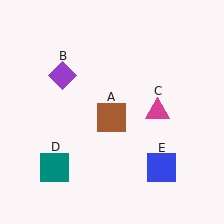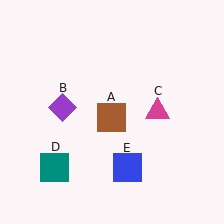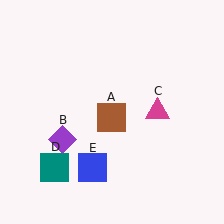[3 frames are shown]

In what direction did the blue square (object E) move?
The blue square (object E) moved left.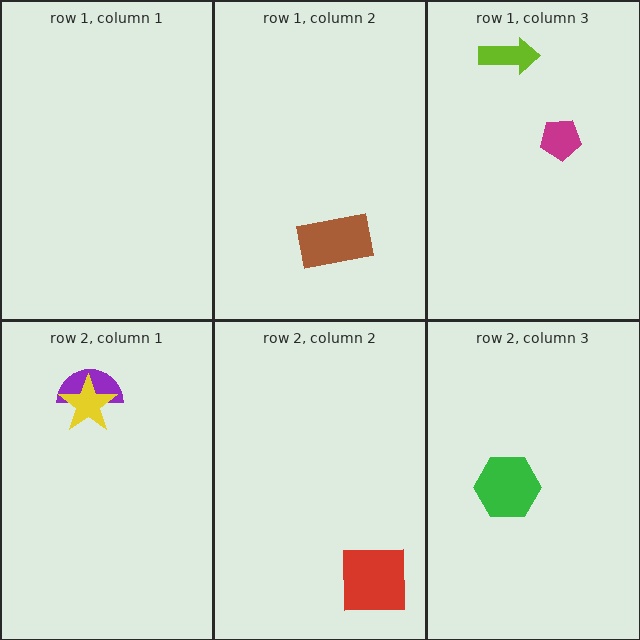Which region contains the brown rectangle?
The row 1, column 2 region.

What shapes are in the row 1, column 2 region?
The brown rectangle.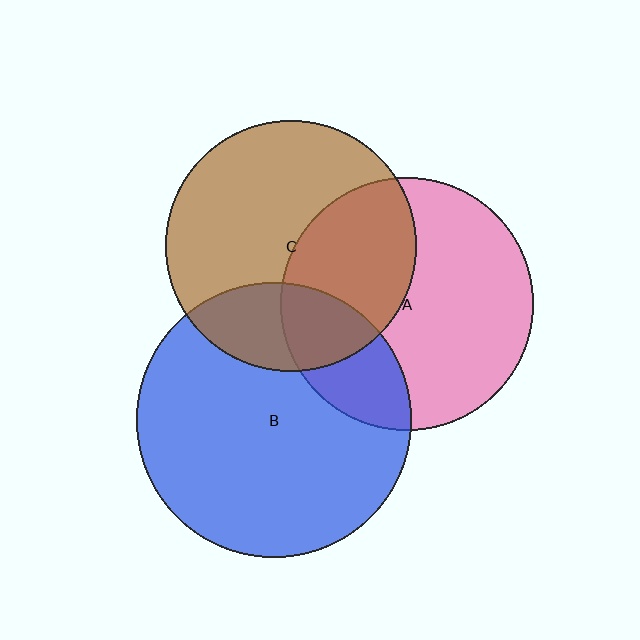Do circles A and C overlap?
Yes.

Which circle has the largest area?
Circle B (blue).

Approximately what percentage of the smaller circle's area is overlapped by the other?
Approximately 40%.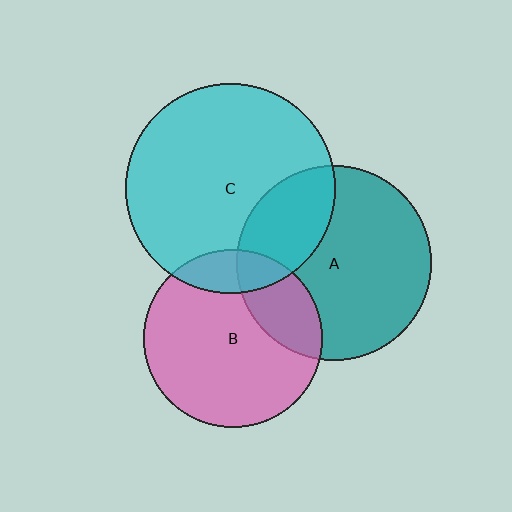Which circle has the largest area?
Circle C (cyan).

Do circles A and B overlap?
Yes.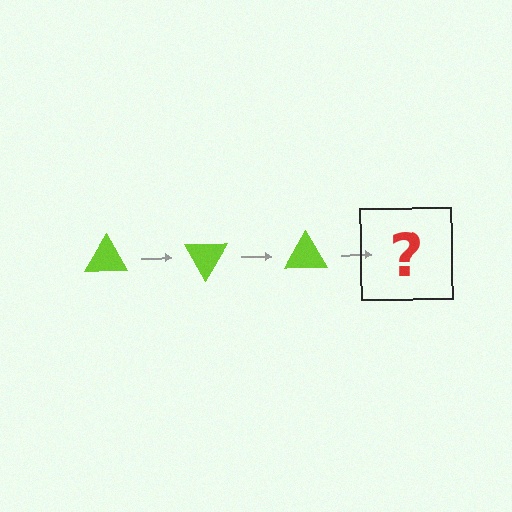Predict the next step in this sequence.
The next step is a lime triangle rotated 180 degrees.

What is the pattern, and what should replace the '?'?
The pattern is that the triangle rotates 60 degrees each step. The '?' should be a lime triangle rotated 180 degrees.